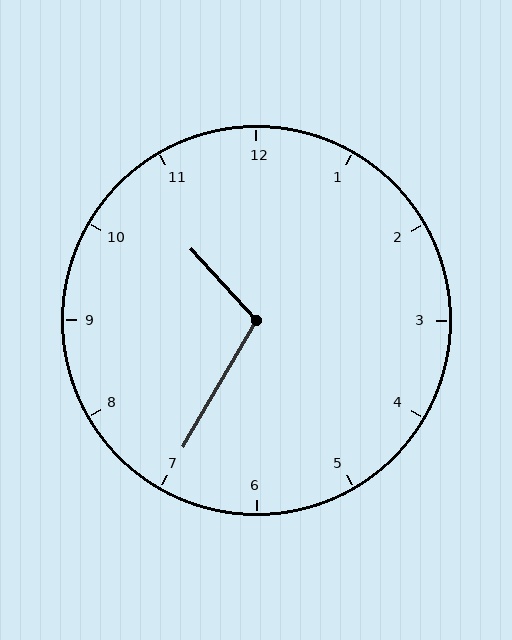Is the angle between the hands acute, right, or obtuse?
It is obtuse.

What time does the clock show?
10:35.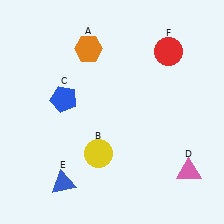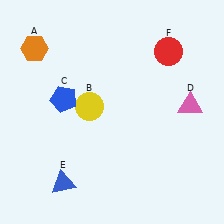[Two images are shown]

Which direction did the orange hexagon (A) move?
The orange hexagon (A) moved left.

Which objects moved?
The objects that moved are: the orange hexagon (A), the yellow circle (B), the pink triangle (D).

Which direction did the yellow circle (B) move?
The yellow circle (B) moved up.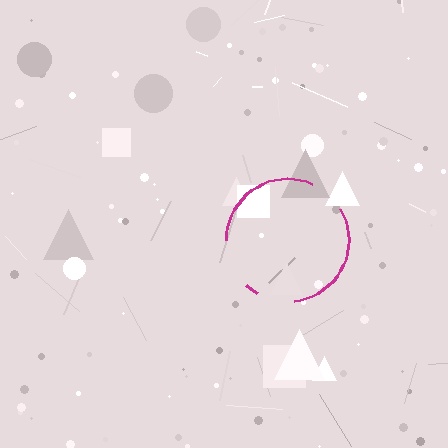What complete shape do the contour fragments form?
The contour fragments form a circle.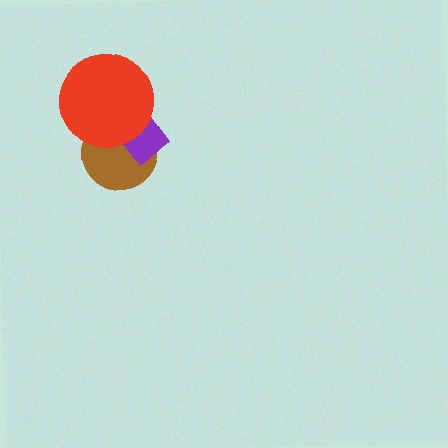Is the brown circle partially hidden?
Yes, it is partially covered by another shape.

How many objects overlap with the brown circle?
2 objects overlap with the brown circle.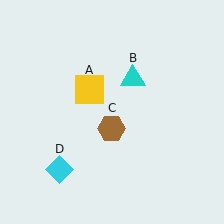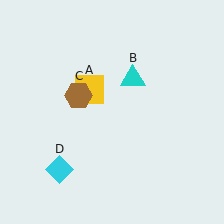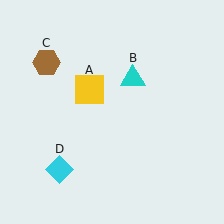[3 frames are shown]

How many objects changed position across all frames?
1 object changed position: brown hexagon (object C).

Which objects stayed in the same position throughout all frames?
Yellow square (object A) and cyan triangle (object B) and cyan diamond (object D) remained stationary.